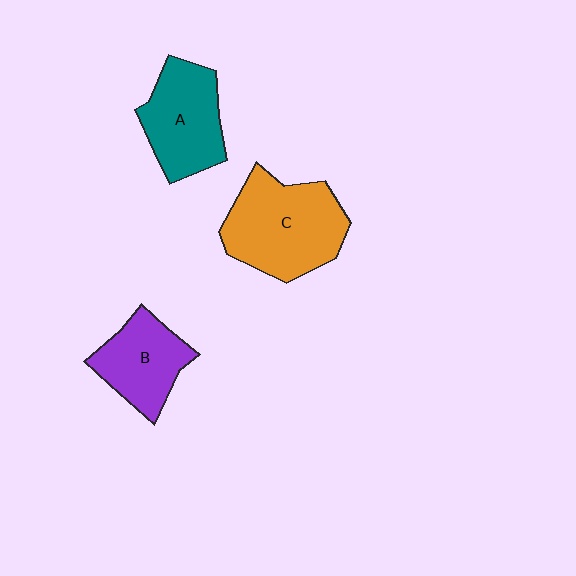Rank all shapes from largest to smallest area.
From largest to smallest: C (orange), A (teal), B (purple).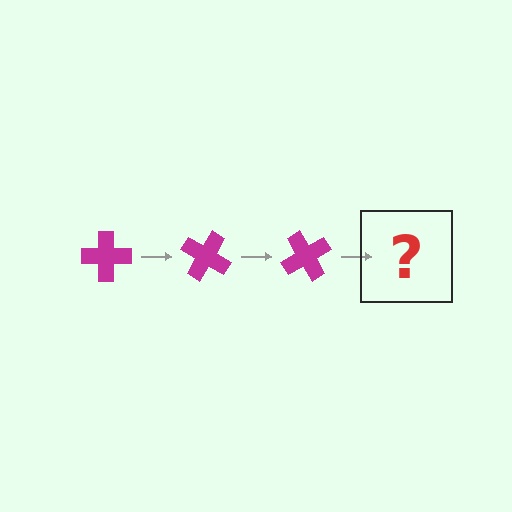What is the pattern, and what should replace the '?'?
The pattern is that the cross rotates 30 degrees each step. The '?' should be a magenta cross rotated 90 degrees.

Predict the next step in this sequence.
The next step is a magenta cross rotated 90 degrees.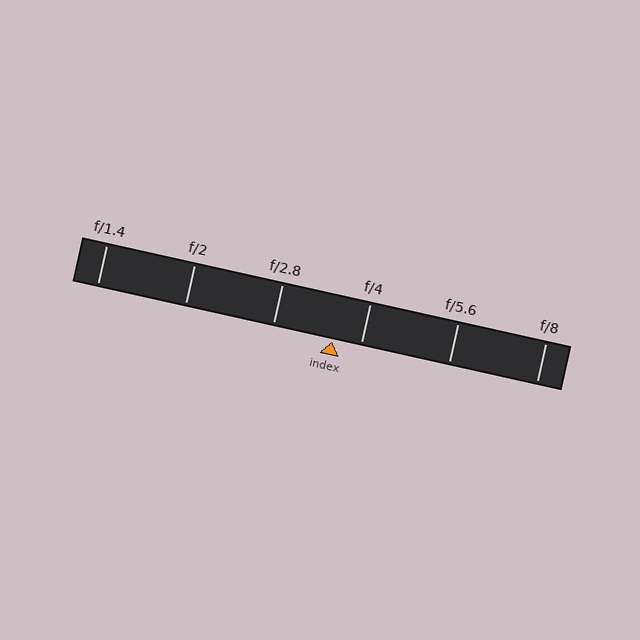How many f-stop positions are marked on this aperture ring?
There are 6 f-stop positions marked.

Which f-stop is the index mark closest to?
The index mark is closest to f/4.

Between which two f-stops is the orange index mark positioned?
The index mark is between f/2.8 and f/4.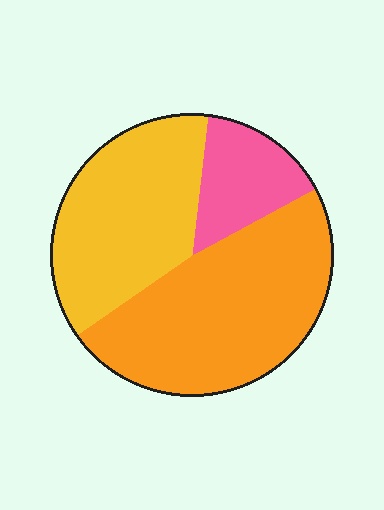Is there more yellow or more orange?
Orange.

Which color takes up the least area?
Pink, at roughly 15%.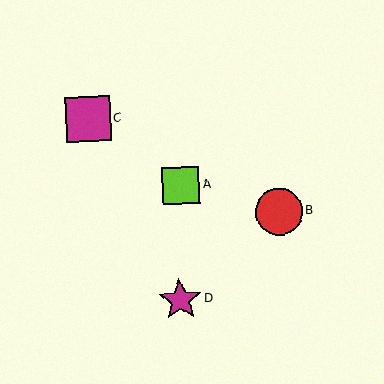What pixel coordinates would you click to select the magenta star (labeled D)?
Click at (180, 300) to select the magenta star D.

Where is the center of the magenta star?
The center of the magenta star is at (180, 300).